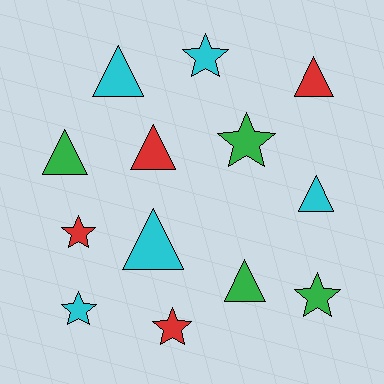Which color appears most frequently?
Cyan, with 5 objects.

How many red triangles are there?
There are 2 red triangles.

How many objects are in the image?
There are 13 objects.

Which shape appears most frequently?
Triangle, with 7 objects.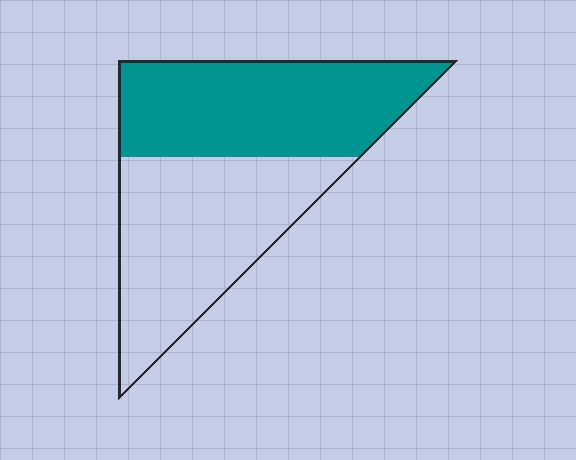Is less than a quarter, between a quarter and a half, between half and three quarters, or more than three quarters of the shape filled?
Between a quarter and a half.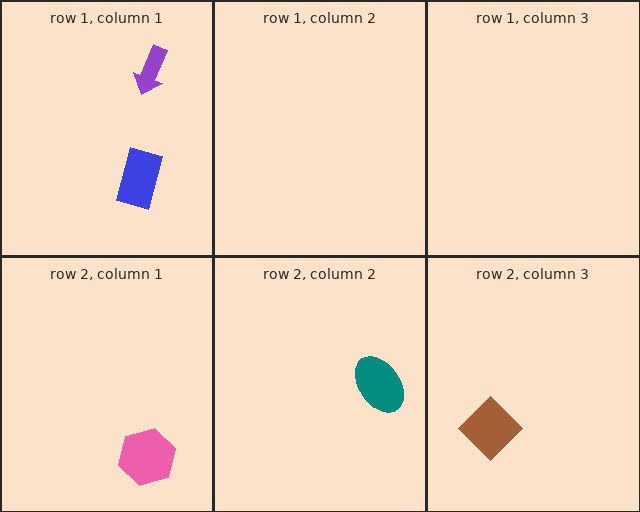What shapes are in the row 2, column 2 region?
The teal ellipse.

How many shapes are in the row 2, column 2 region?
1.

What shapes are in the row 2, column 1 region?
The pink hexagon.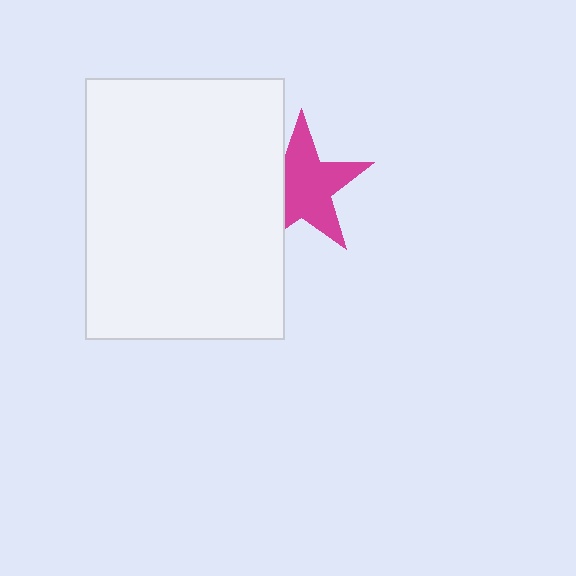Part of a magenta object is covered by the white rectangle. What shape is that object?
It is a star.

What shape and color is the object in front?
The object in front is a white rectangle.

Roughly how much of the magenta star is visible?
Most of it is visible (roughly 70%).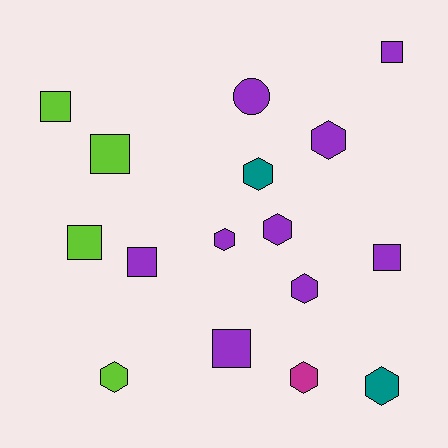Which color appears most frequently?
Purple, with 9 objects.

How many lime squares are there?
There are 3 lime squares.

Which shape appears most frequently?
Hexagon, with 8 objects.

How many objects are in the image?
There are 16 objects.